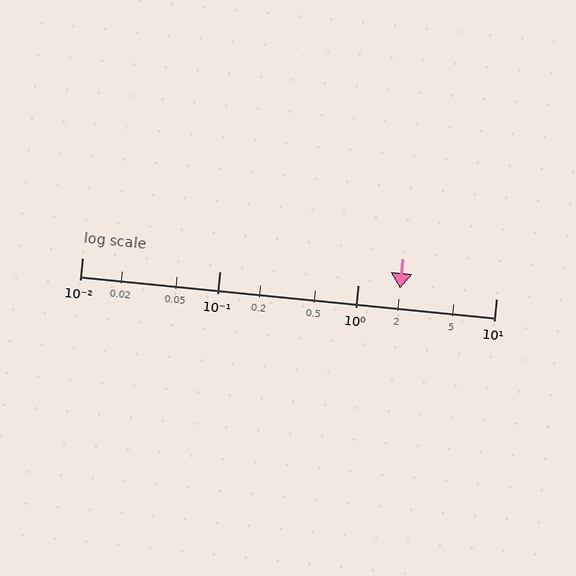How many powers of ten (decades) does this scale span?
The scale spans 3 decades, from 0.01 to 10.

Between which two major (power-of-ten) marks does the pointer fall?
The pointer is between 1 and 10.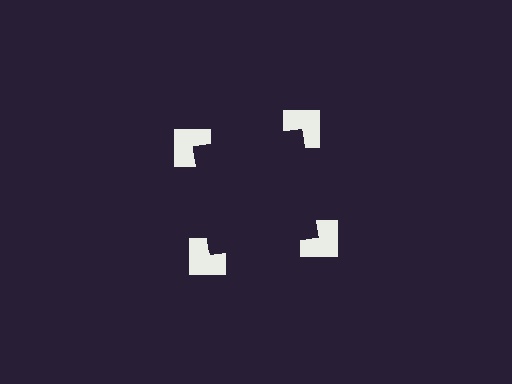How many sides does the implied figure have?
4 sides.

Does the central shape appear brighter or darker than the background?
It typically appears slightly darker than the background, even though no actual brightness change is drawn.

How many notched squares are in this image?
There are 4 — one at each vertex of the illusory square.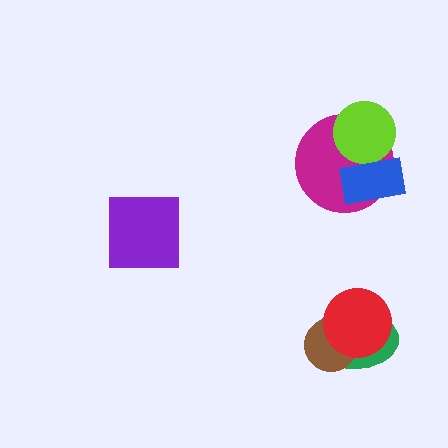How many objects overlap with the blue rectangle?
2 objects overlap with the blue rectangle.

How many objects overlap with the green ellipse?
2 objects overlap with the green ellipse.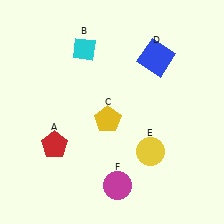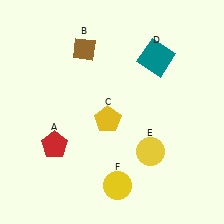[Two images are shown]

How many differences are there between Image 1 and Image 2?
There are 3 differences between the two images.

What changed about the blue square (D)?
In Image 1, D is blue. In Image 2, it changed to teal.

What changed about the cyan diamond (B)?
In Image 1, B is cyan. In Image 2, it changed to brown.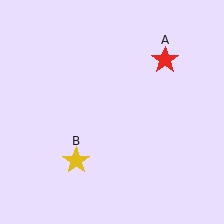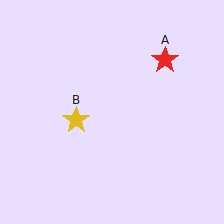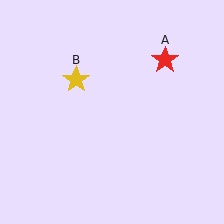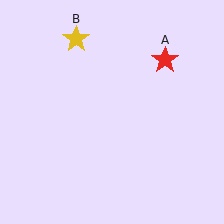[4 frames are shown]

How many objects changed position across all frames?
1 object changed position: yellow star (object B).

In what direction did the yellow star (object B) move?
The yellow star (object B) moved up.